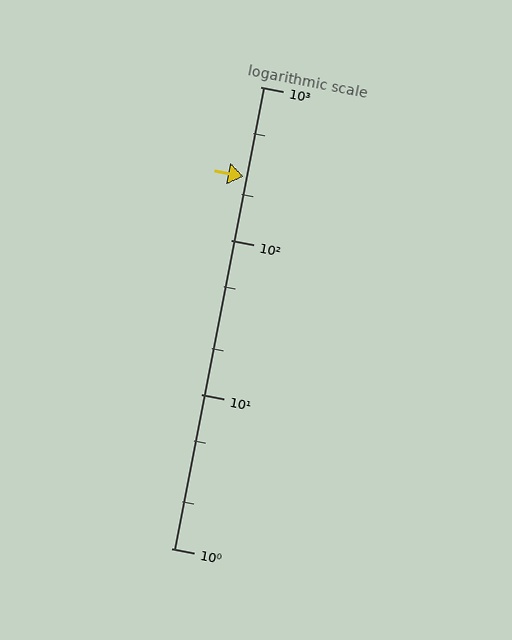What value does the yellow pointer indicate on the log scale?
The pointer indicates approximately 260.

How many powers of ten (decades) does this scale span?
The scale spans 3 decades, from 1 to 1000.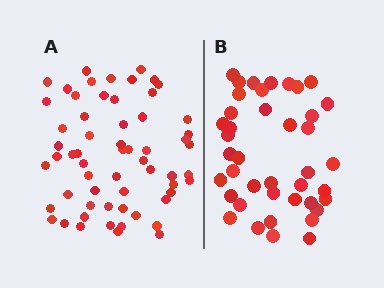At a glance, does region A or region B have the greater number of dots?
Region A (the left region) has more dots.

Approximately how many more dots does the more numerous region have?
Region A has approximately 20 more dots than region B.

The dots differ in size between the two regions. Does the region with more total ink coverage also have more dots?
No. Region B has more total ink coverage because its dots are larger, but region A actually contains more individual dots. Total area can be misleading — the number of items is what matters here.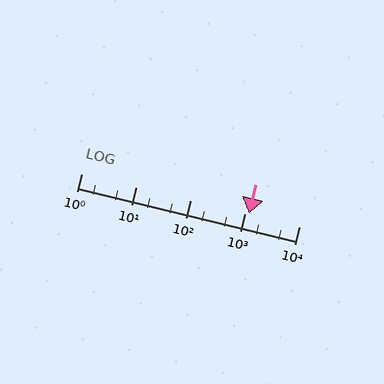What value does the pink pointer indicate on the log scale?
The pointer indicates approximately 1200.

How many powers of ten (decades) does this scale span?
The scale spans 4 decades, from 1 to 10000.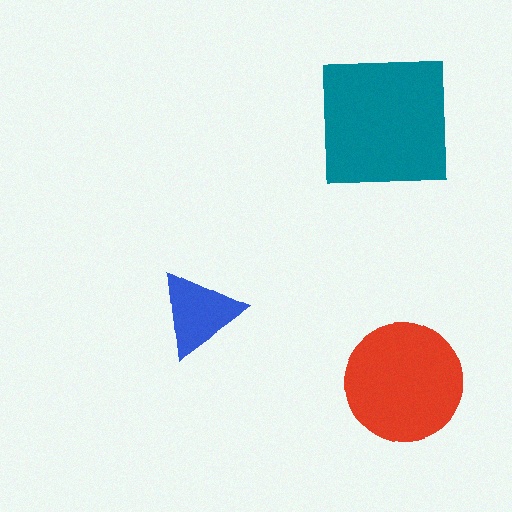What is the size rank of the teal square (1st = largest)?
1st.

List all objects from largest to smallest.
The teal square, the red circle, the blue triangle.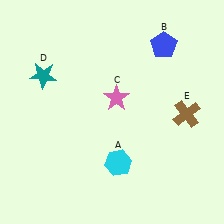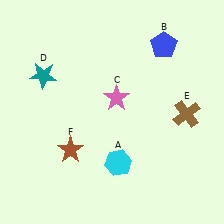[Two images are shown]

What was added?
A brown star (F) was added in Image 2.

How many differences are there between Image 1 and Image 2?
There is 1 difference between the two images.